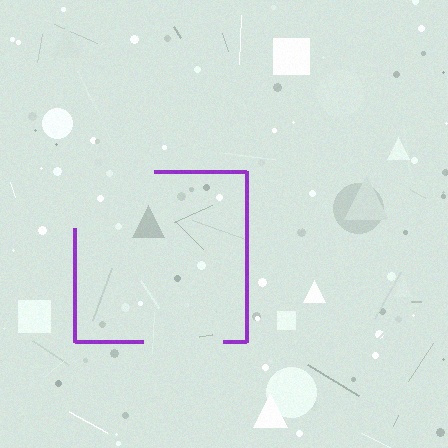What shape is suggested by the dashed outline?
The dashed outline suggests a square.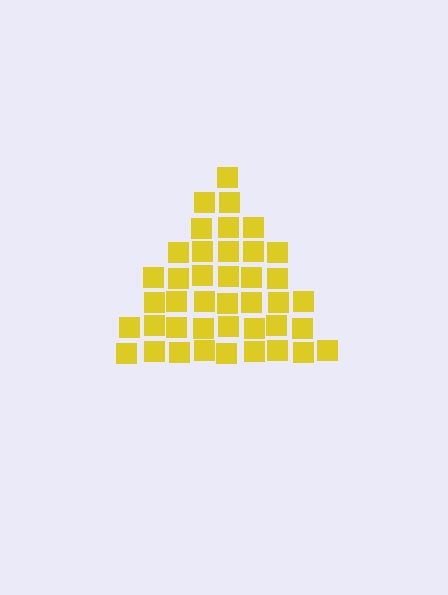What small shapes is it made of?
It is made of small squares.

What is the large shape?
The large shape is a triangle.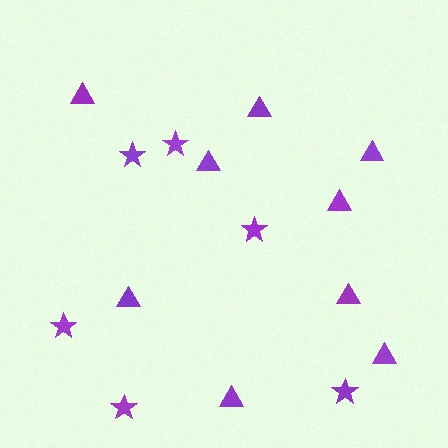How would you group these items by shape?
There are 2 groups: one group of triangles (9) and one group of stars (6).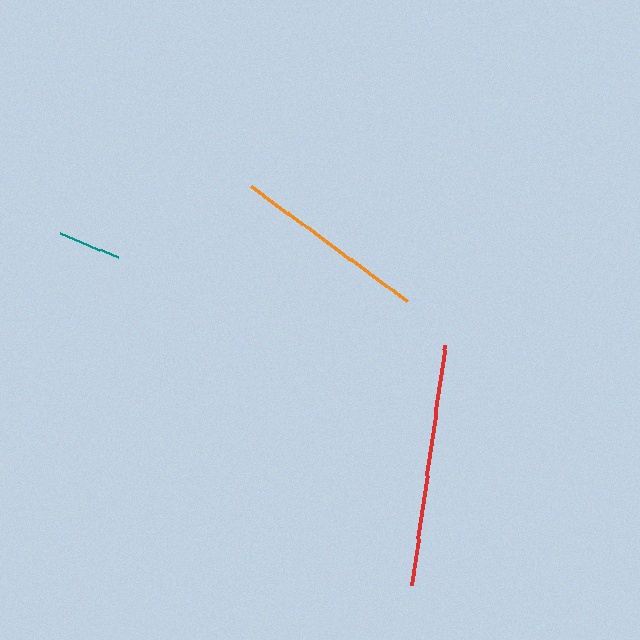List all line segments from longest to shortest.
From longest to shortest: red, orange, teal.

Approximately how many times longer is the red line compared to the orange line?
The red line is approximately 1.2 times the length of the orange line.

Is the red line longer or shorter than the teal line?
The red line is longer than the teal line.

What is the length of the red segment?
The red segment is approximately 242 pixels long.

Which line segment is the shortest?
The teal line is the shortest at approximately 63 pixels.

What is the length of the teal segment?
The teal segment is approximately 63 pixels long.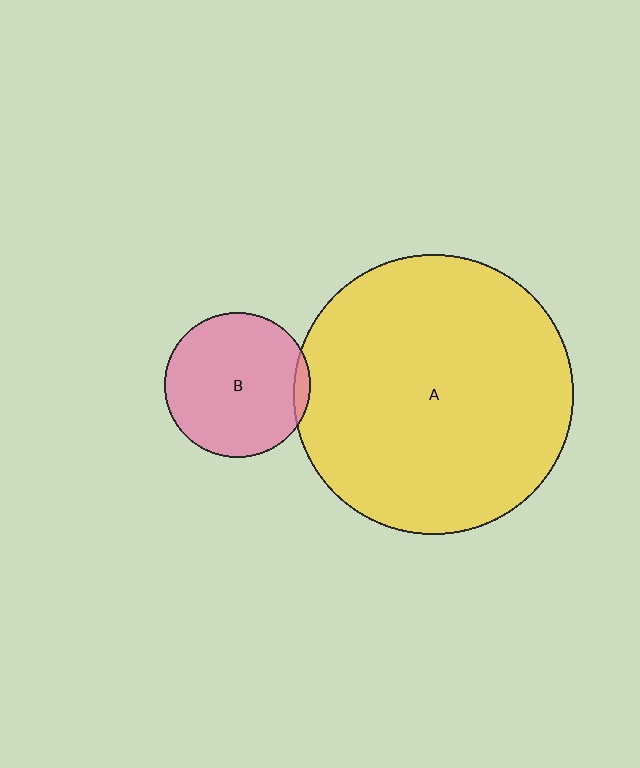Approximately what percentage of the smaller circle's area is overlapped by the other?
Approximately 5%.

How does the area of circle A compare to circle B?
Approximately 3.7 times.